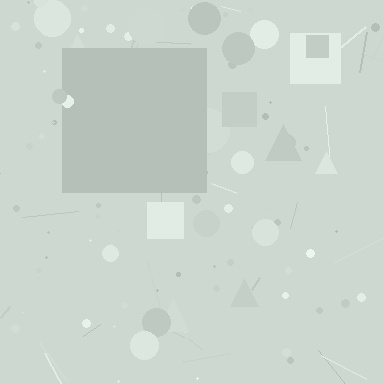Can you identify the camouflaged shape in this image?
The camouflaged shape is a square.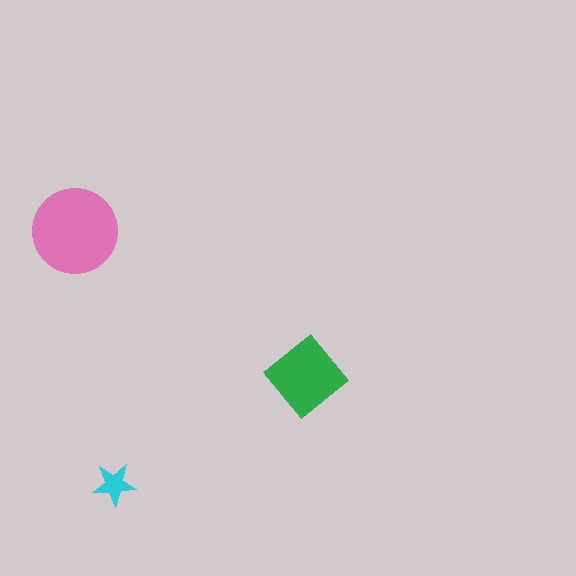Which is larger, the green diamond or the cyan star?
The green diamond.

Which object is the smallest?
The cyan star.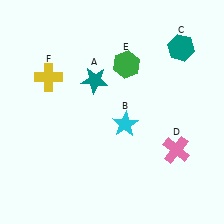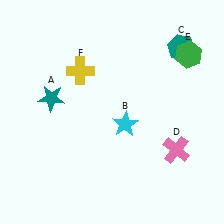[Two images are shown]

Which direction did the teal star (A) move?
The teal star (A) moved left.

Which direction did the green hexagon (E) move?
The green hexagon (E) moved right.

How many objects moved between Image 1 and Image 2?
3 objects moved between the two images.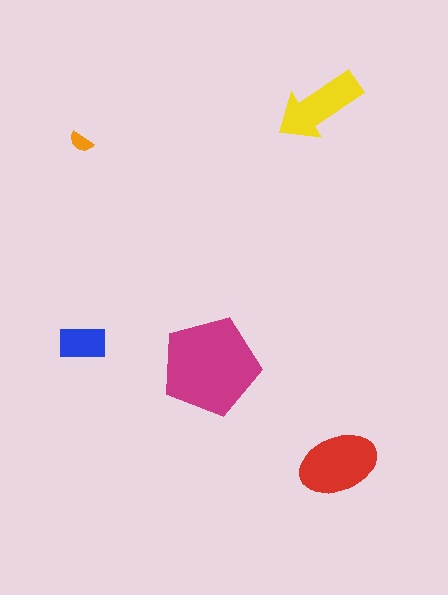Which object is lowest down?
The red ellipse is bottommost.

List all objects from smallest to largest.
The orange semicircle, the blue rectangle, the yellow arrow, the red ellipse, the magenta pentagon.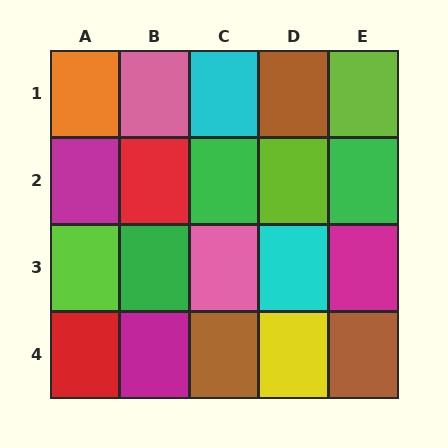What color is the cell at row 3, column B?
Green.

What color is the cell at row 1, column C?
Cyan.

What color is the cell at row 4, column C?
Brown.